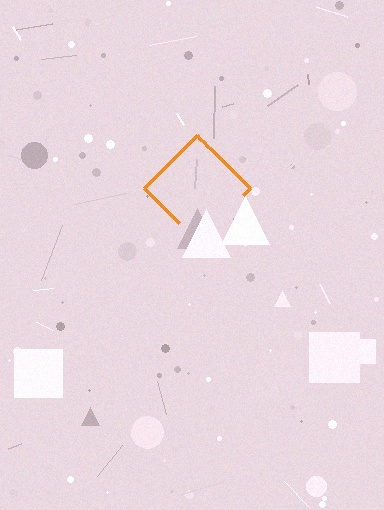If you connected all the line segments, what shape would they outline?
They would outline a diamond.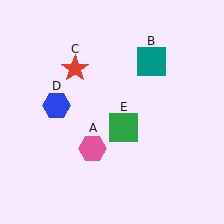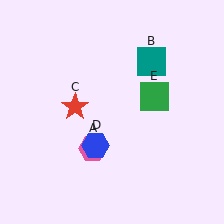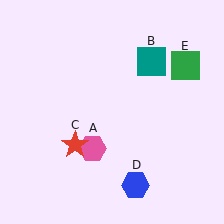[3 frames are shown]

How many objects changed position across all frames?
3 objects changed position: red star (object C), blue hexagon (object D), green square (object E).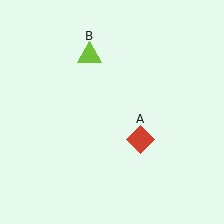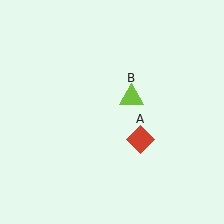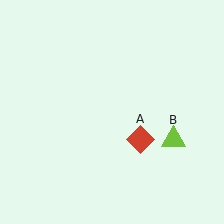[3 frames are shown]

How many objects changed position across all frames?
1 object changed position: lime triangle (object B).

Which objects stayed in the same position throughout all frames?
Red diamond (object A) remained stationary.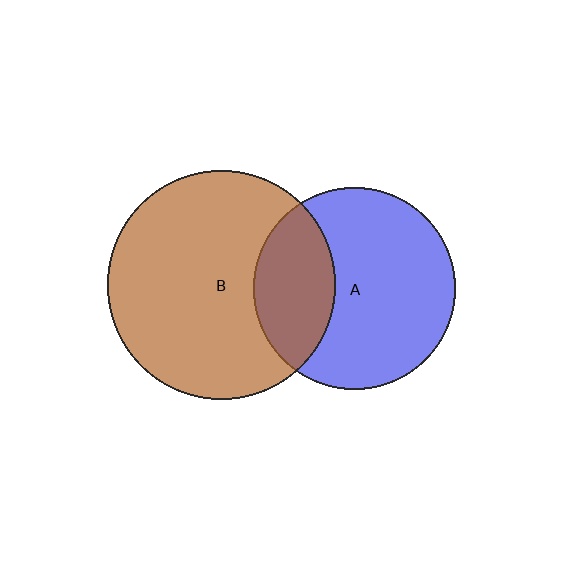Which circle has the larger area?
Circle B (brown).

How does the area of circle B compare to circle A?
Approximately 1.3 times.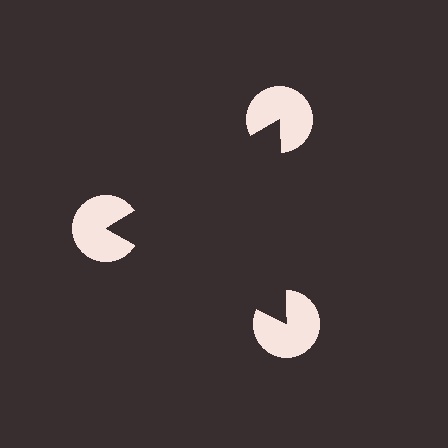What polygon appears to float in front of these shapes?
An illusory triangle — its edges are inferred from the aligned wedge cuts in the pac-man discs, not physically drawn.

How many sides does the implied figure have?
3 sides.